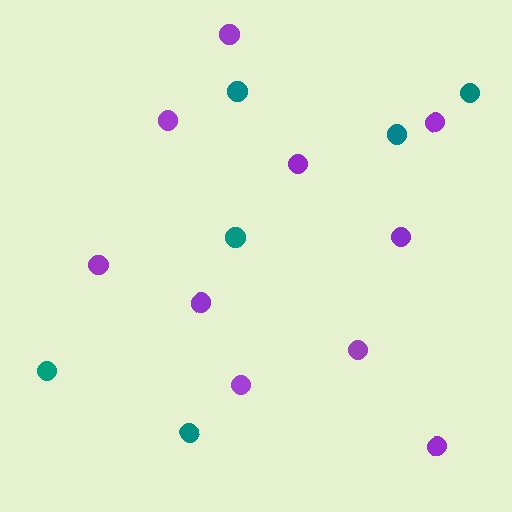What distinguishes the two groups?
There are 2 groups: one group of teal circles (6) and one group of purple circles (10).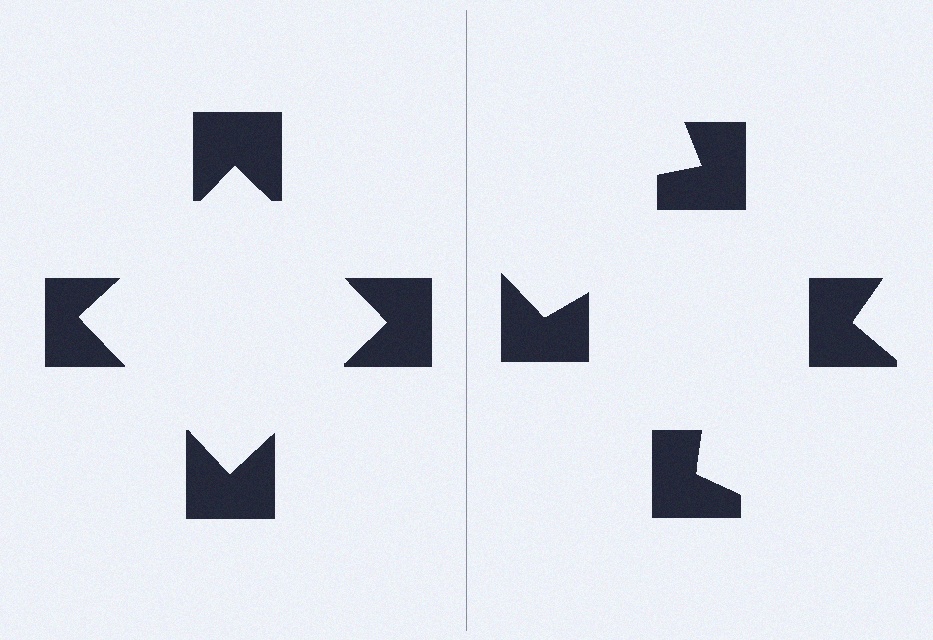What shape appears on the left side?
An illusory square.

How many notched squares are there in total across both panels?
8 — 4 on each side.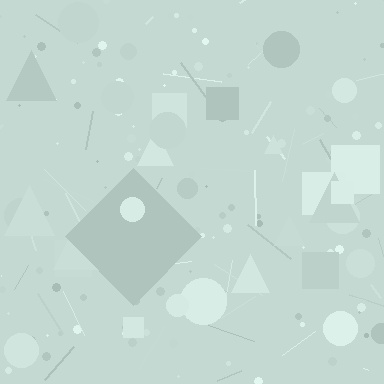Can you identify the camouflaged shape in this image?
The camouflaged shape is a diamond.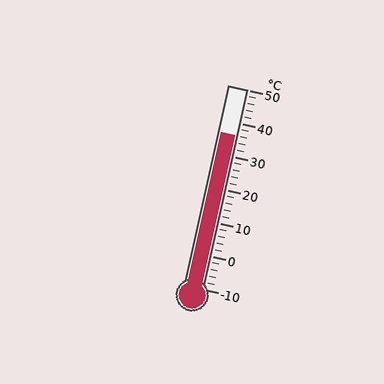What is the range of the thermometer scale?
The thermometer scale ranges from -10°C to 50°C.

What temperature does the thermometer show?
The thermometer shows approximately 36°C.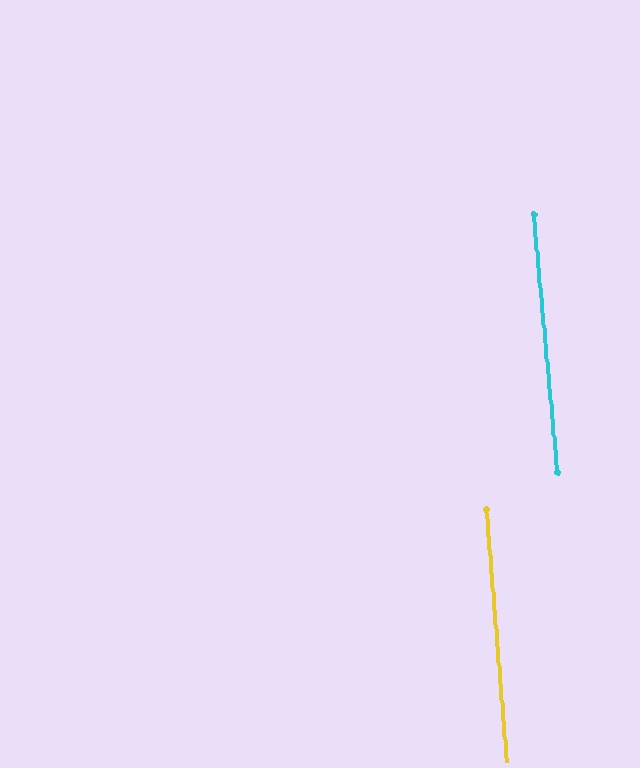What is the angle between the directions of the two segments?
Approximately 1 degree.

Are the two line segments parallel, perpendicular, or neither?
Parallel — their directions differ by only 0.7°.